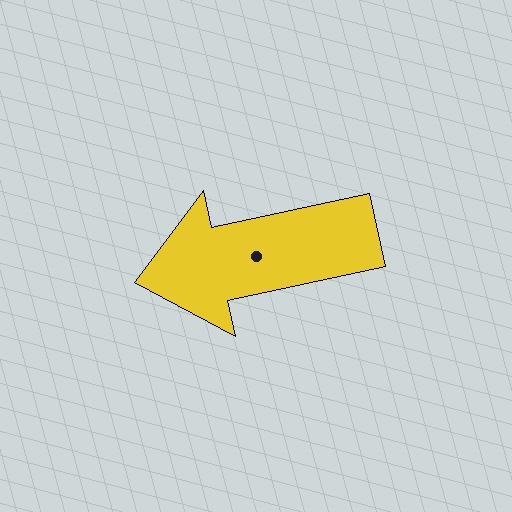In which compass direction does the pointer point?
West.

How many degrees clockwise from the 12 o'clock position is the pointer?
Approximately 258 degrees.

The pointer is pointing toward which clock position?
Roughly 9 o'clock.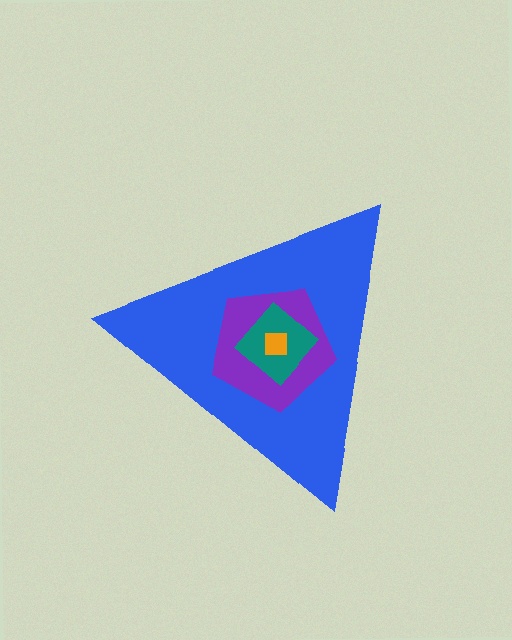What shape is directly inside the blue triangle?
The purple pentagon.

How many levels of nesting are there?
4.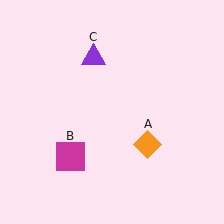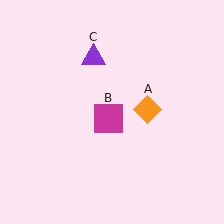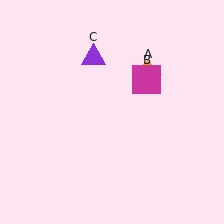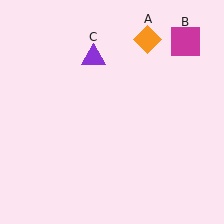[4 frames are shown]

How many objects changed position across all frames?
2 objects changed position: orange diamond (object A), magenta square (object B).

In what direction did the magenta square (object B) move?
The magenta square (object B) moved up and to the right.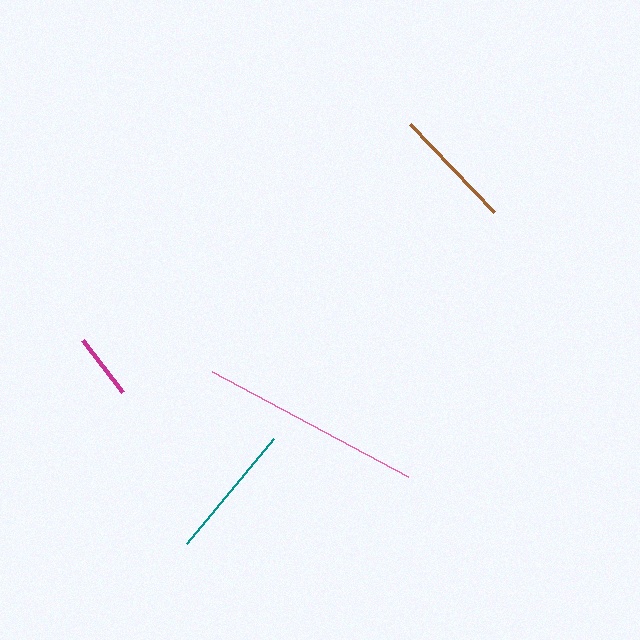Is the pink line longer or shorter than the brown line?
The pink line is longer than the brown line.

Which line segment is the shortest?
The magenta line is the shortest at approximately 65 pixels.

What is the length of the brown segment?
The brown segment is approximately 122 pixels long.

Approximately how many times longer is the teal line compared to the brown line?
The teal line is approximately 1.1 times the length of the brown line.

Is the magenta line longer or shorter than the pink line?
The pink line is longer than the magenta line.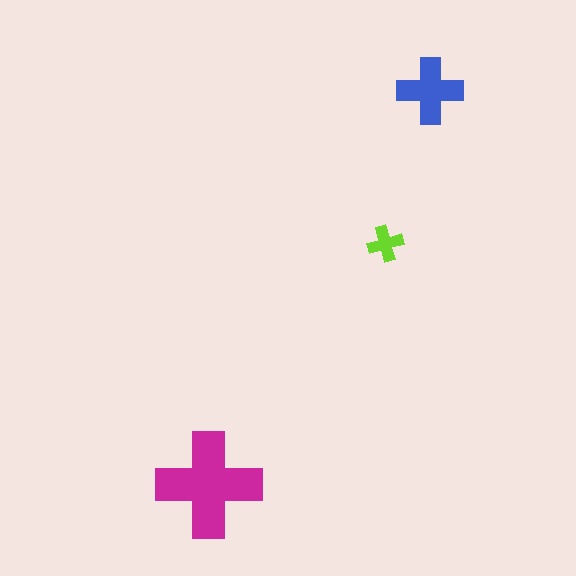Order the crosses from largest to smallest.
the magenta one, the blue one, the lime one.